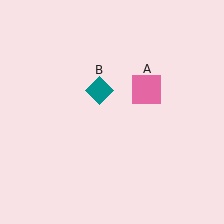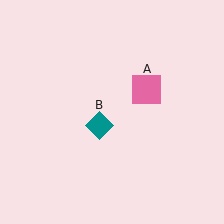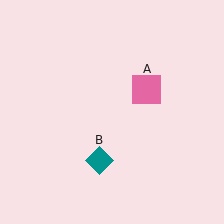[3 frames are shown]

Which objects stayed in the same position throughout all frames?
Pink square (object A) remained stationary.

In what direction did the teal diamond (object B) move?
The teal diamond (object B) moved down.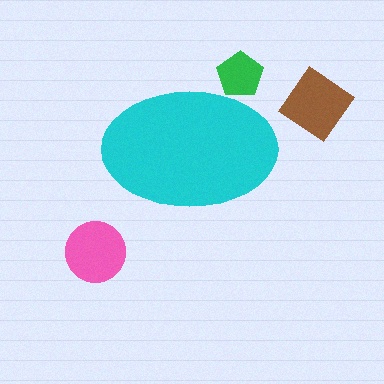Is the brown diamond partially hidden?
No, the brown diamond is fully visible.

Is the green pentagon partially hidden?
Yes, the green pentagon is partially hidden behind the cyan ellipse.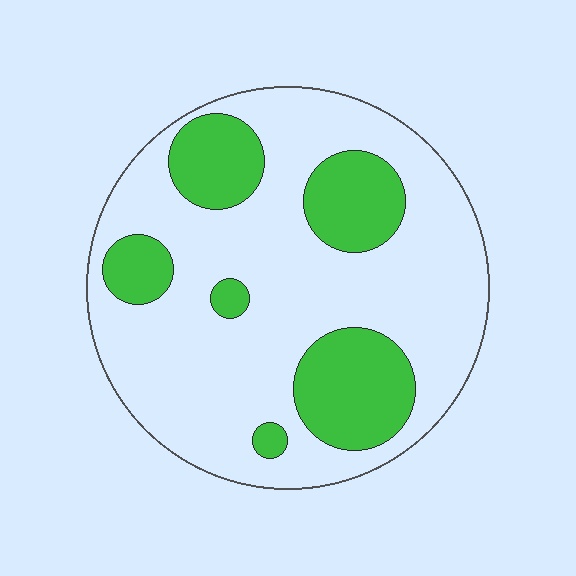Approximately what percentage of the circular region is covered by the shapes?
Approximately 25%.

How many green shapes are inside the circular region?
6.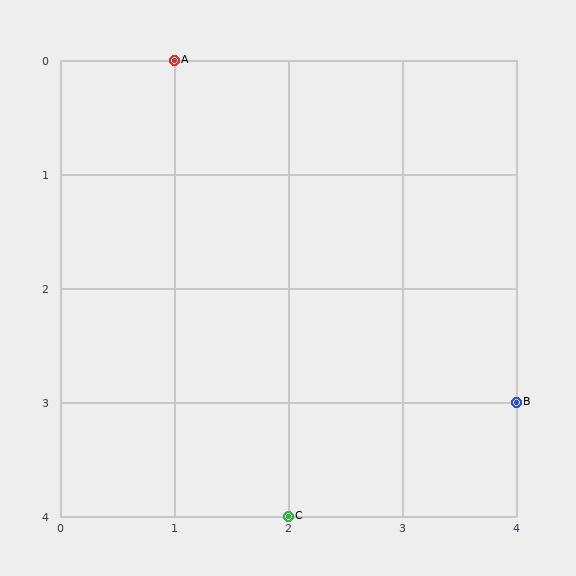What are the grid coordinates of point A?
Point A is at grid coordinates (1, 0).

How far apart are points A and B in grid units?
Points A and B are 3 columns and 3 rows apart (about 4.2 grid units diagonally).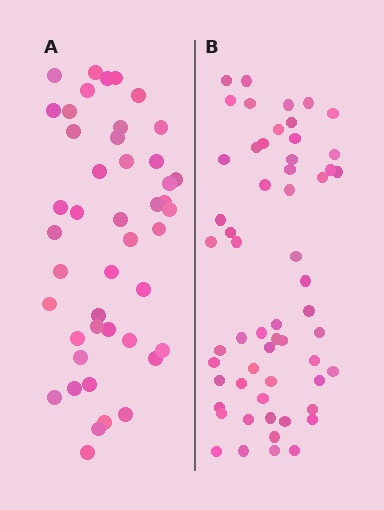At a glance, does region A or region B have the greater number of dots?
Region B (the right region) has more dots.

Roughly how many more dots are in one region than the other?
Region B has roughly 12 or so more dots than region A.